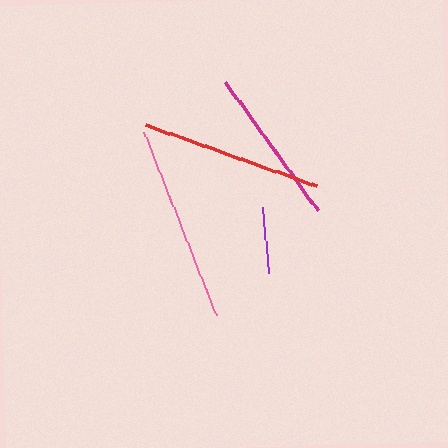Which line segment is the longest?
The pink line is the longest at approximately 197 pixels.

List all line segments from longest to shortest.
From longest to shortest: pink, red, magenta, purple.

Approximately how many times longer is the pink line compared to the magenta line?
The pink line is approximately 1.2 times the length of the magenta line.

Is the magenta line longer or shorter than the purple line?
The magenta line is longer than the purple line.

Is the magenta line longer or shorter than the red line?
The red line is longer than the magenta line.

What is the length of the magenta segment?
The magenta segment is approximately 159 pixels long.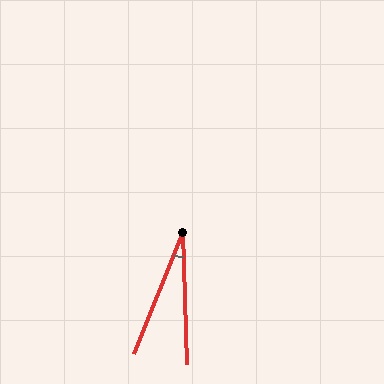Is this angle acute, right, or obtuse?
It is acute.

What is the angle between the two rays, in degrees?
Approximately 23 degrees.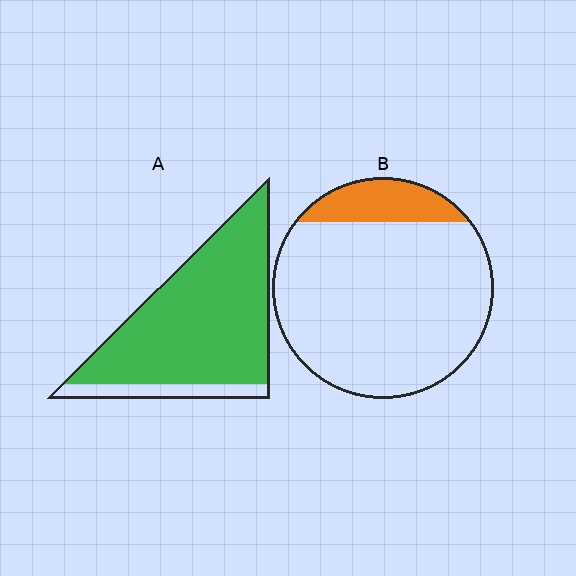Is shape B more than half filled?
No.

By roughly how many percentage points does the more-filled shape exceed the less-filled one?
By roughly 70 percentage points (A over B).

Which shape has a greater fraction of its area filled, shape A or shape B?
Shape A.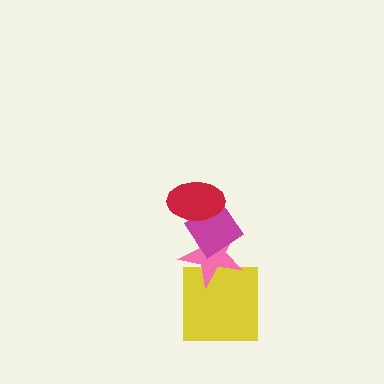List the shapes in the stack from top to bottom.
From top to bottom: the red ellipse, the magenta diamond, the pink star, the yellow square.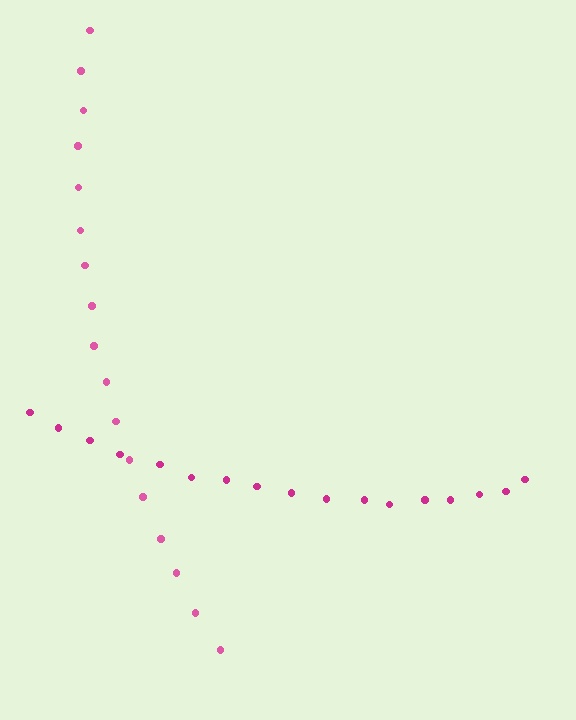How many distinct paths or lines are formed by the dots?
There are 2 distinct paths.